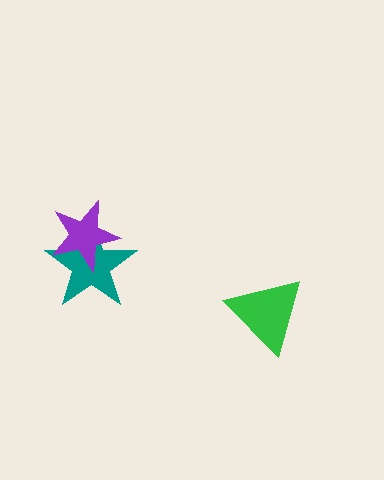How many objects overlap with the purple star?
1 object overlaps with the purple star.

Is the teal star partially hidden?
Yes, it is partially covered by another shape.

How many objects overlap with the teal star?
1 object overlaps with the teal star.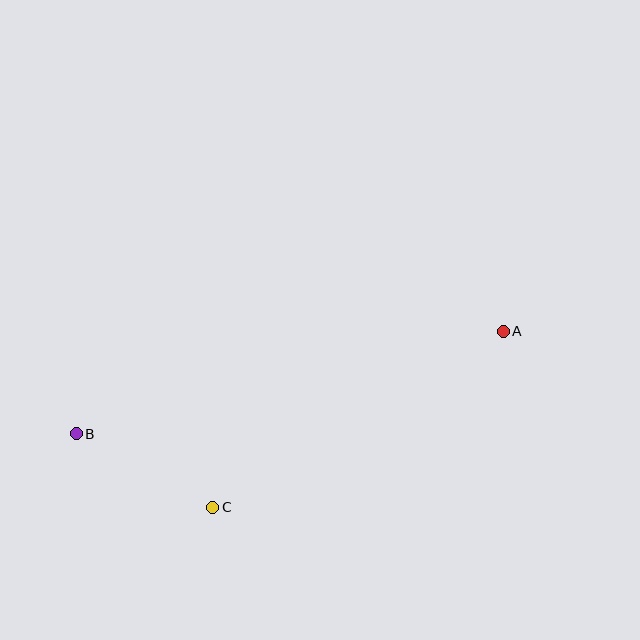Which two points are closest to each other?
Points B and C are closest to each other.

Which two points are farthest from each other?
Points A and B are farthest from each other.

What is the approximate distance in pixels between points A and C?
The distance between A and C is approximately 340 pixels.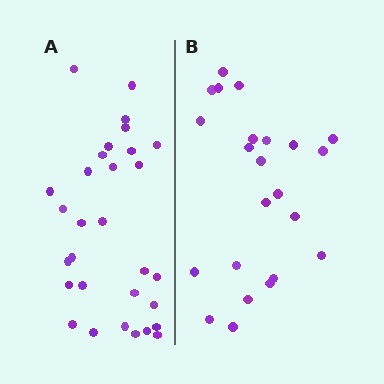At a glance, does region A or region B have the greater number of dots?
Region A (the left region) has more dots.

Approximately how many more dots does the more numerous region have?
Region A has roughly 8 or so more dots than region B.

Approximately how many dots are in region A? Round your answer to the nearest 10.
About 30 dots.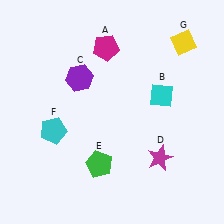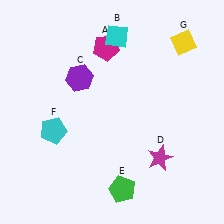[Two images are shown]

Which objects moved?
The objects that moved are: the cyan diamond (B), the green pentagon (E).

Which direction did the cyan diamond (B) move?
The cyan diamond (B) moved up.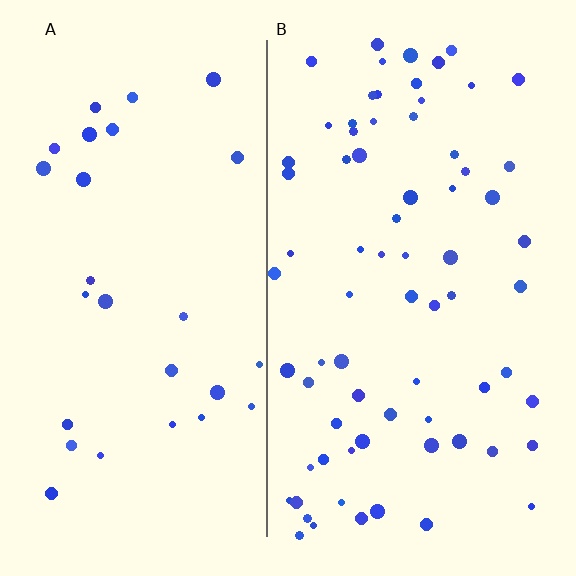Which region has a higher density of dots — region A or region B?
B (the right).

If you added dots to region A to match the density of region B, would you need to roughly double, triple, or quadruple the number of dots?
Approximately triple.